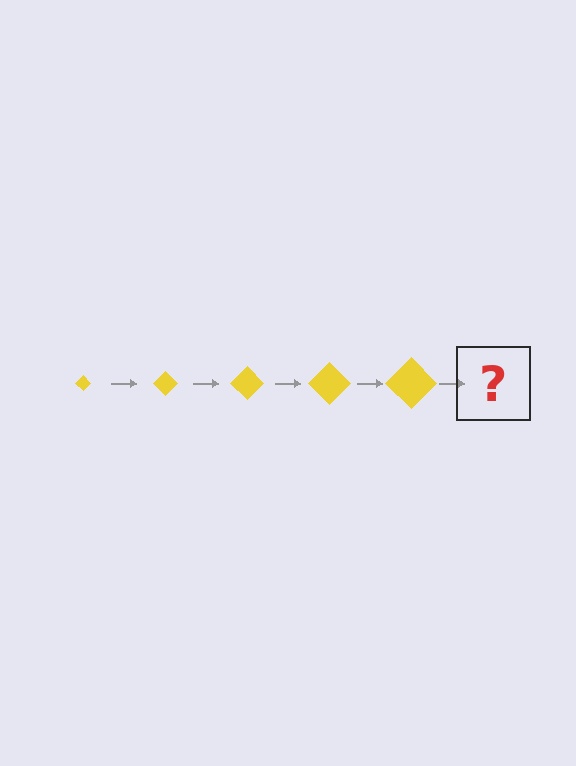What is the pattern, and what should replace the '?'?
The pattern is that the diamond gets progressively larger each step. The '?' should be a yellow diamond, larger than the previous one.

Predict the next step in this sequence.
The next step is a yellow diamond, larger than the previous one.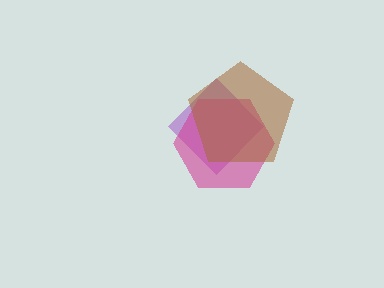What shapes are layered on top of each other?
The layered shapes are: a purple diamond, a magenta hexagon, a brown pentagon.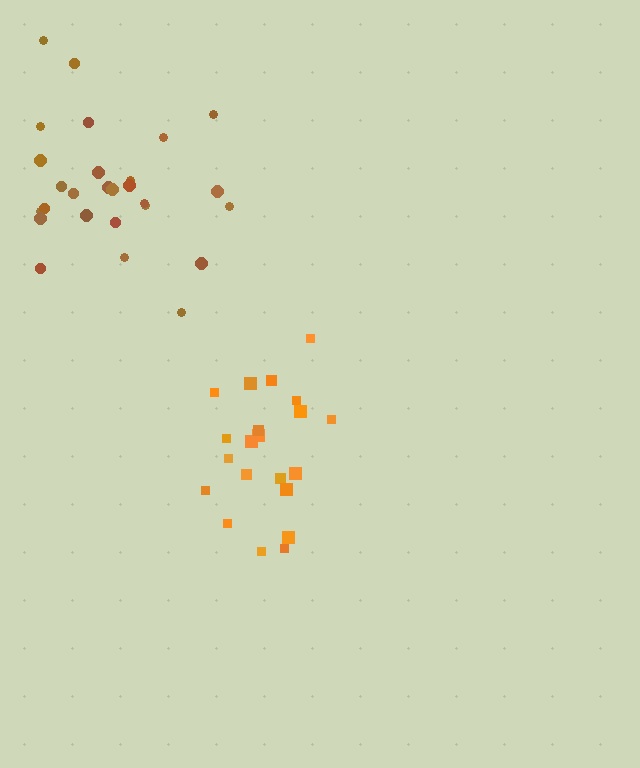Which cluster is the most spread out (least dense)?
Brown.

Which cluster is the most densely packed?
Orange.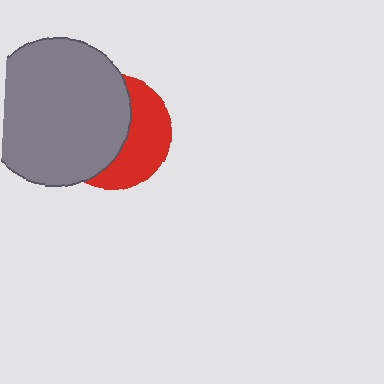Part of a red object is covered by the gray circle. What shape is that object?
It is a circle.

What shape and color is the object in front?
The object in front is a gray circle.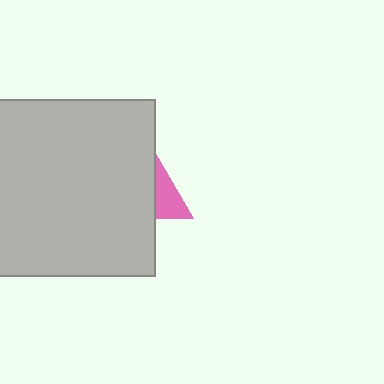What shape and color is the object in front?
The object in front is a light gray square.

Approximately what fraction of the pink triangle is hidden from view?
Roughly 64% of the pink triangle is hidden behind the light gray square.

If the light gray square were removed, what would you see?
You would see the complete pink triangle.